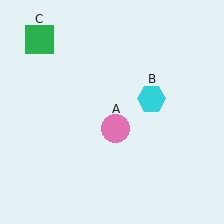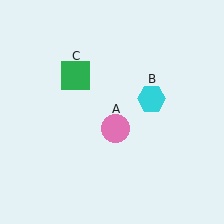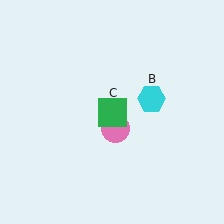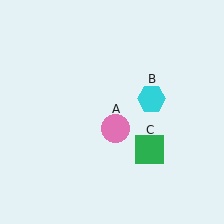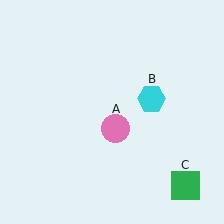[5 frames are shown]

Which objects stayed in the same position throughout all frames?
Pink circle (object A) and cyan hexagon (object B) remained stationary.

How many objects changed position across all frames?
1 object changed position: green square (object C).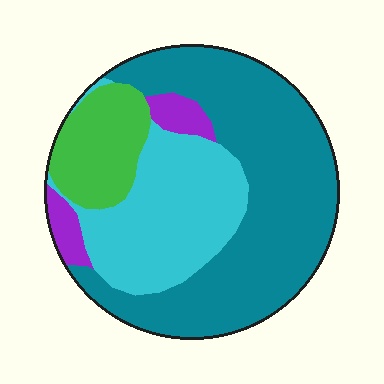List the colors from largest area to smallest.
From largest to smallest: teal, cyan, green, purple.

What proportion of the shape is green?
Green covers roughly 15% of the shape.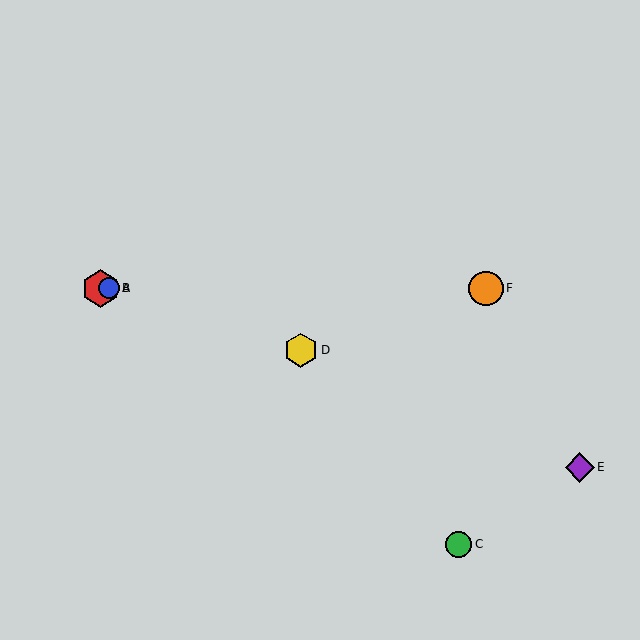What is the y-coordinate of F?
Object F is at y≈288.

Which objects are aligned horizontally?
Objects A, B, F are aligned horizontally.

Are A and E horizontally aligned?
No, A is at y≈288 and E is at y≈467.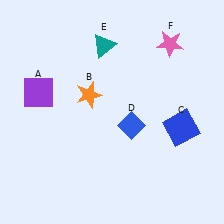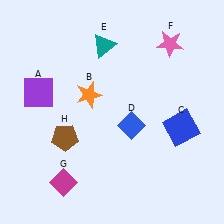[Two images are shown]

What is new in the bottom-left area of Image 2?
A magenta diamond (G) was added in the bottom-left area of Image 2.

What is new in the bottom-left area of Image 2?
A brown pentagon (H) was added in the bottom-left area of Image 2.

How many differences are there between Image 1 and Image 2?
There are 2 differences between the two images.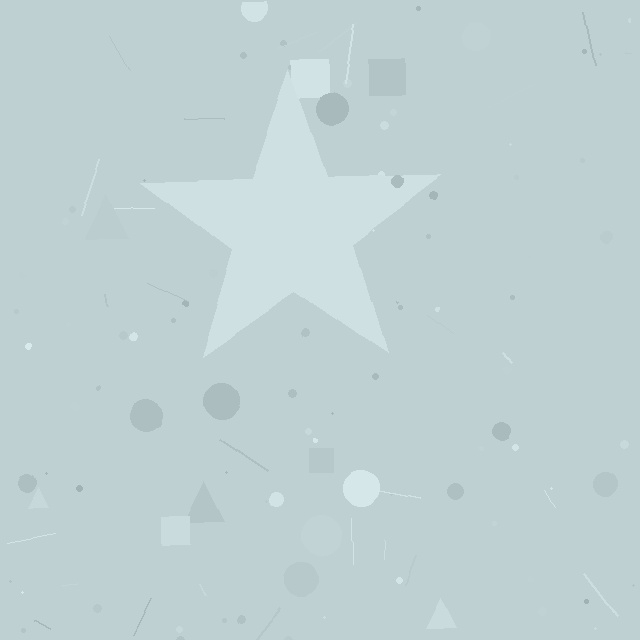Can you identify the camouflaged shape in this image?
The camouflaged shape is a star.